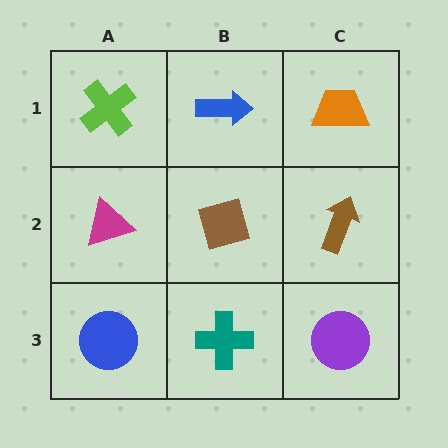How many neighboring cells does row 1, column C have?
2.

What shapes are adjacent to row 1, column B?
A brown diamond (row 2, column B), a lime cross (row 1, column A), an orange trapezoid (row 1, column C).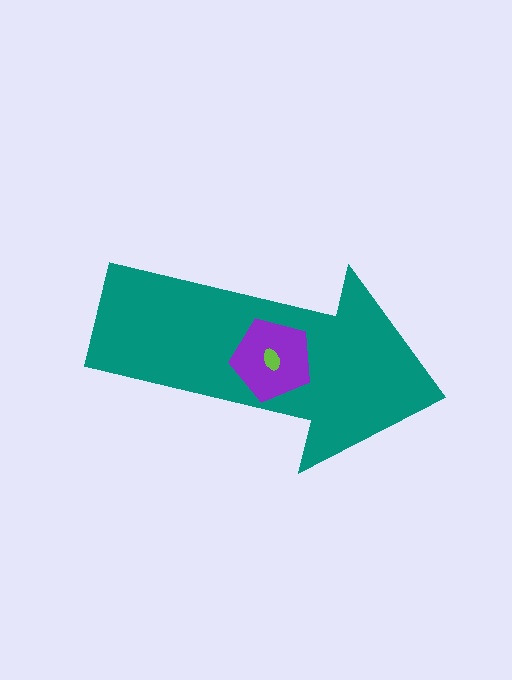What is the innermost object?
The lime ellipse.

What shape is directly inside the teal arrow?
The purple pentagon.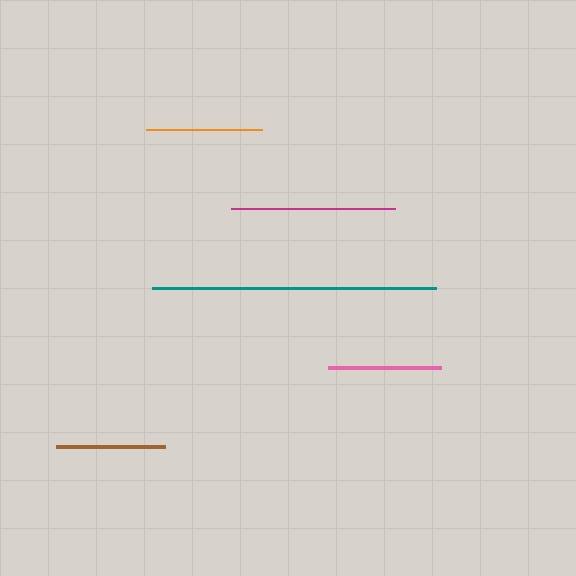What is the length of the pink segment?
The pink segment is approximately 113 pixels long.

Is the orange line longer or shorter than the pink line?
The orange line is longer than the pink line.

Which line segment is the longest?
The teal line is the longest at approximately 284 pixels.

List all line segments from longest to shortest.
From longest to shortest: teal, magenta, orange, pink, brown.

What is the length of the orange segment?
The orange segment is approximately 116 pixels long.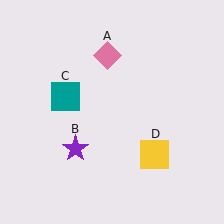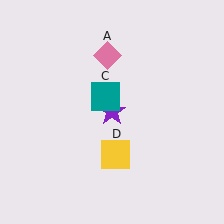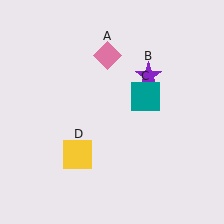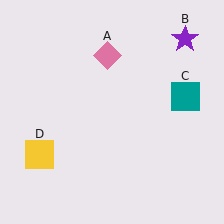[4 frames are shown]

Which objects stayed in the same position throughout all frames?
Pink diamond (object A) remained stationary.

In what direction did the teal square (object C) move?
The teal square (object C) moved right.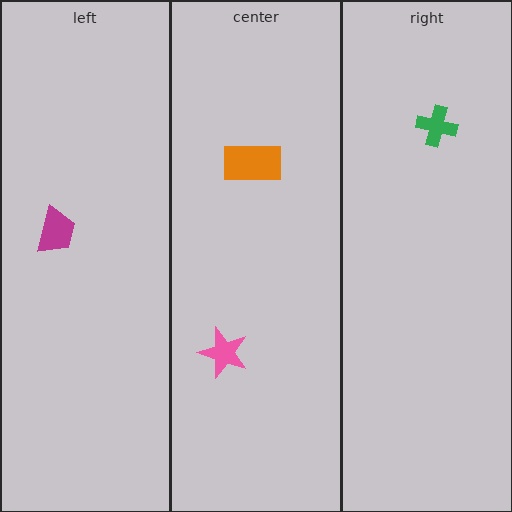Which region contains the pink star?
The center region.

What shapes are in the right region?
The green cross.